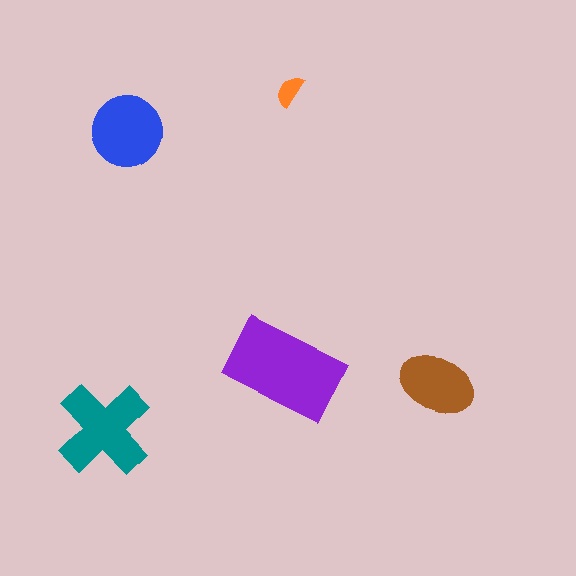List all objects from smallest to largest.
The orange semicircle, the brown ellipse, the blue circle, the teal cross, the purple rectangle.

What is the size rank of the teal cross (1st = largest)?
2nd.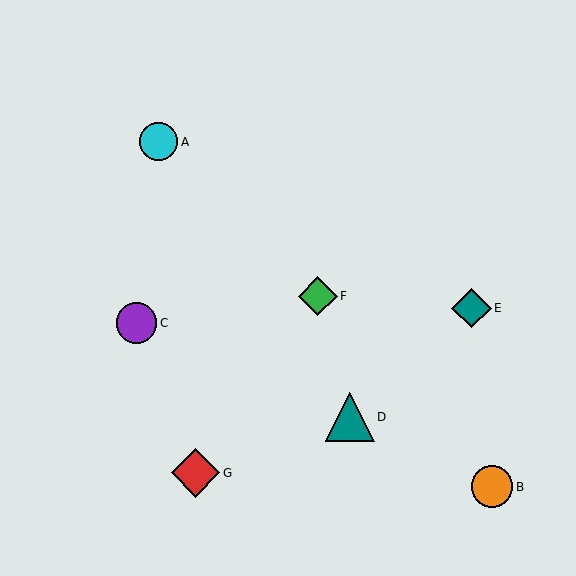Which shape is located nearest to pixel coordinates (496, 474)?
The orange circle (labeled B) at (492, 487) is nearest to that location.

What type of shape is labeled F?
Shape F is a green diamond.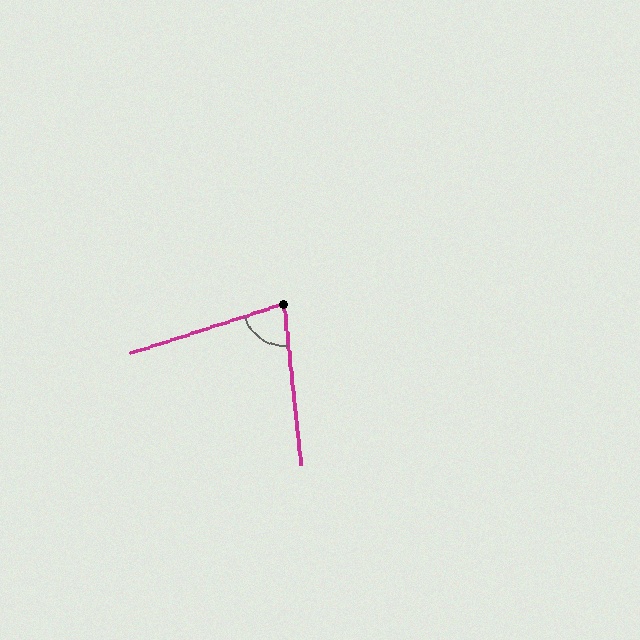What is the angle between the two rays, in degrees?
Approximately 78 degrees.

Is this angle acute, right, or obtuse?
It is acute.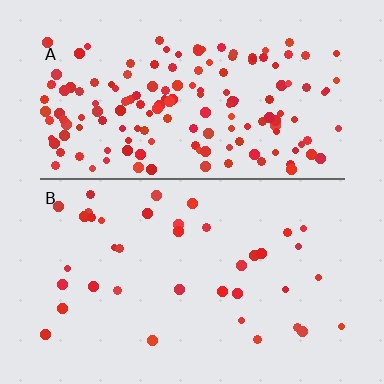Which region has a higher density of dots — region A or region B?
A (the top).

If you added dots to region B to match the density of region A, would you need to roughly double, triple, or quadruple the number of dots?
Approximately quadruple.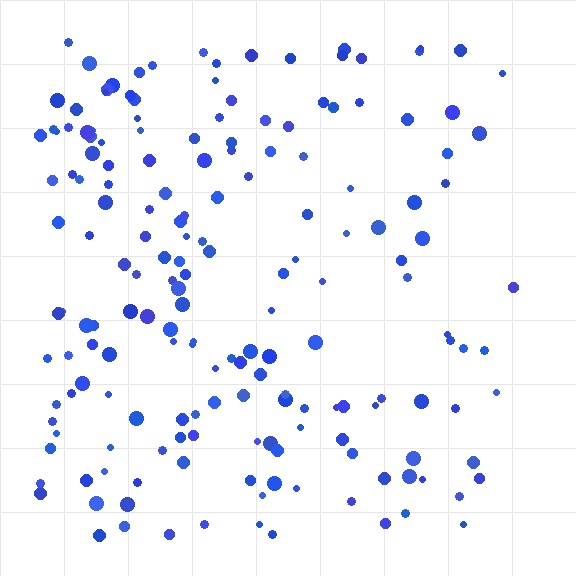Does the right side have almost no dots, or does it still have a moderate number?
Still a moderate number, just noticeably fewer than the left.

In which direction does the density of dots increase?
From right to left, with the left side densest.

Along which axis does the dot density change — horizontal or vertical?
Horizontal.